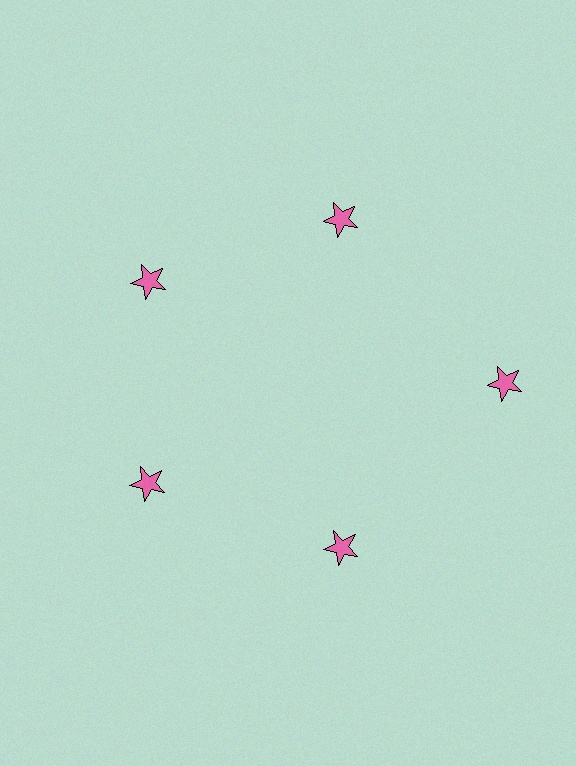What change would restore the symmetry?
The symmetry would be restored by moving it inward, back onto the ring so that all 5 stars sit at equal angles and equal distance from the center.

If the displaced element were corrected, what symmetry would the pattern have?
It would have 5-fold rotational symmetry — the pattern would map onto itself every 72 degrees.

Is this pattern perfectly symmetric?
No. The 5 pink stars are arranged in a ring, but one element near the 3 o'clock position is pushed outward from the center, breaking the 5-fold rotational symmetry.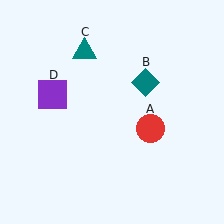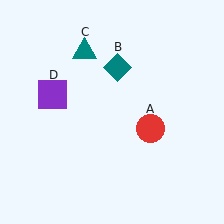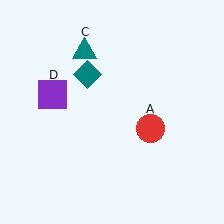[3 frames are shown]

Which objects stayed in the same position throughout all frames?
Red circle (object A) and teal triangle (object C) and purple square (object D) remained stationary.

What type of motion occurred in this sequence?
The teal diamond (object B) rotated counterclockwise around the center of the scene.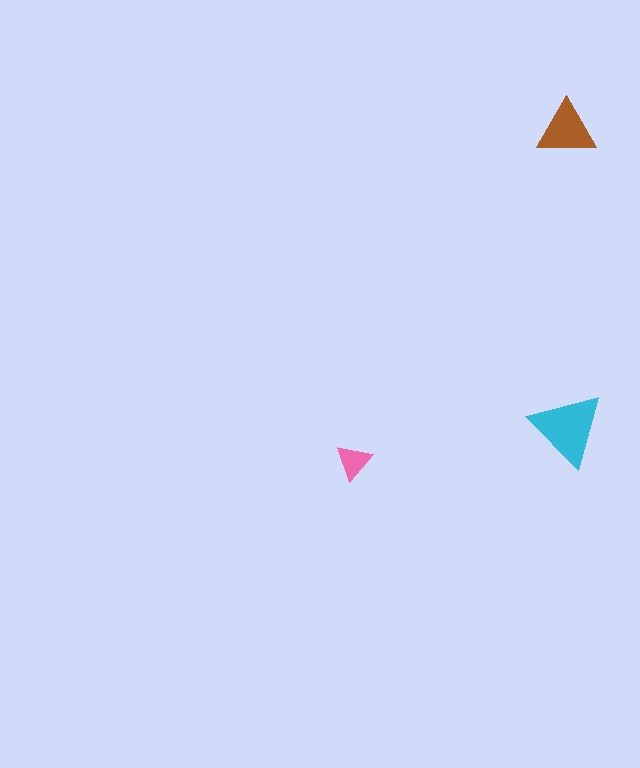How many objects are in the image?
There are 3 objects in the image.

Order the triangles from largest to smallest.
the cyan one, the brown one, the pink one.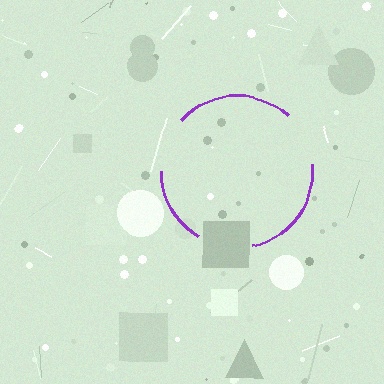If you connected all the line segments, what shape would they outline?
They would outline a circle.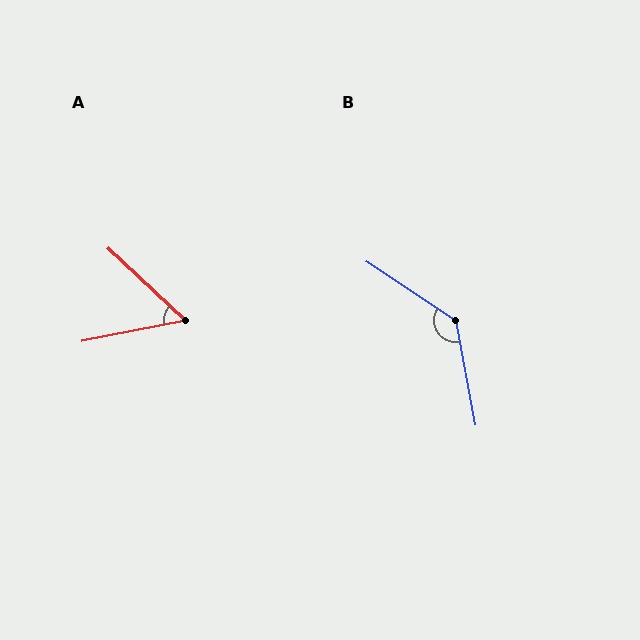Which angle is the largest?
B, at approximately 134 degrees.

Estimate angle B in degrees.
Approximately 134 degrees.